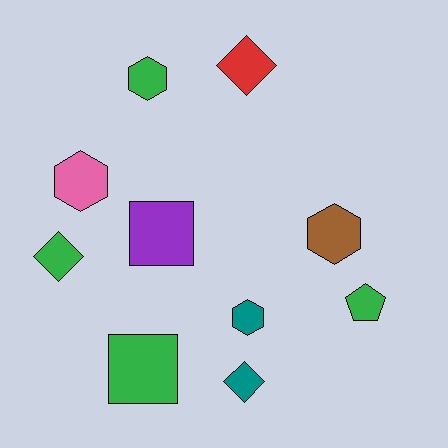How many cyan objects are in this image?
There are no cyan objects.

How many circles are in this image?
There are no circles.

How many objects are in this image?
There are 10 objects.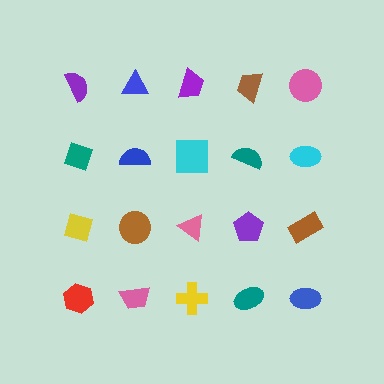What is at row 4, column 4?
A teal ellipse.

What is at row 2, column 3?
A cyan square.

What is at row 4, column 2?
A pink trapezoid.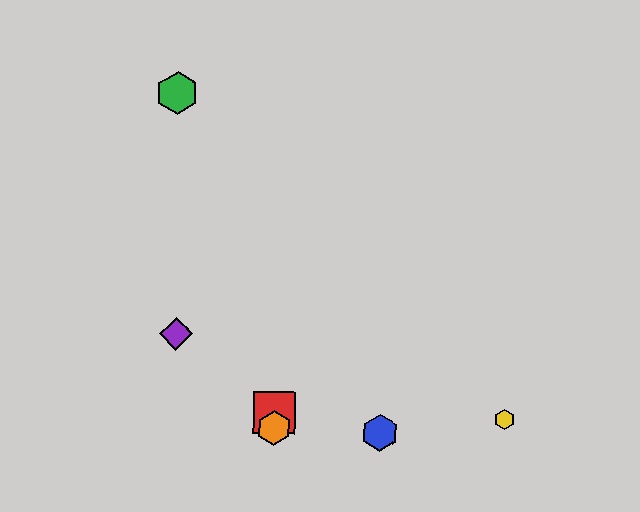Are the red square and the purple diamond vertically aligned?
No, the red square is at x≈274 and the purple diamond is at x≈176.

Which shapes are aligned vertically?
The red square, the orange hexagon are aligned vertically.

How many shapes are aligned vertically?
2 shapes (the red square, the orange hexagon) are aligned vertically.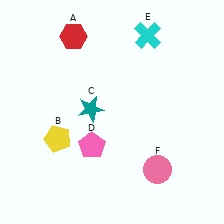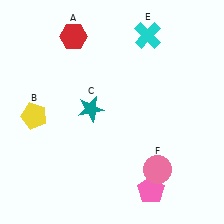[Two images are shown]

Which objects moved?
The objects that moved are: the yellow pentagon (B), the pink pentagon (D).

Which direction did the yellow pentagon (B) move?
The yellow pentagon (B) moved left.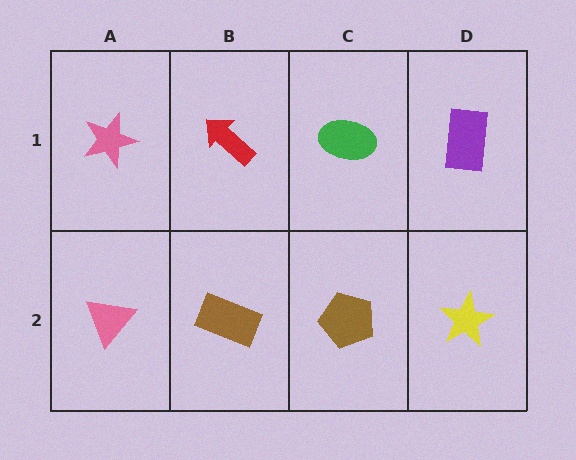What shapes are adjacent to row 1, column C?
A brown pentagon (row 2, column C), a red arrow (row 1, column B), a purple rectangle (row 1, column D).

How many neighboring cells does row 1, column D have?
2.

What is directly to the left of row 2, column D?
A brown pentagon.